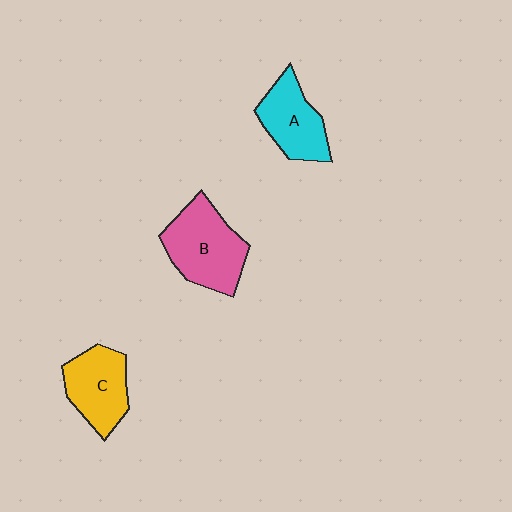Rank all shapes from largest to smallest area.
From largest to smallest: B (pink), C (yellow), A (cyan).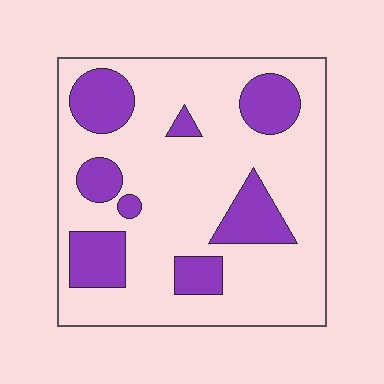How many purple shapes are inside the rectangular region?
8.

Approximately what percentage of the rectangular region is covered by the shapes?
Approximately 25%.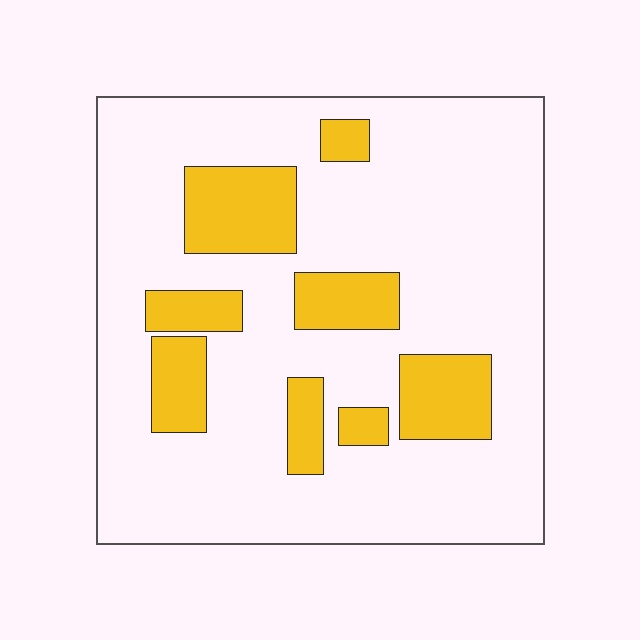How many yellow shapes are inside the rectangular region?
8.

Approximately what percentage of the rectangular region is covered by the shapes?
Approximately 20%.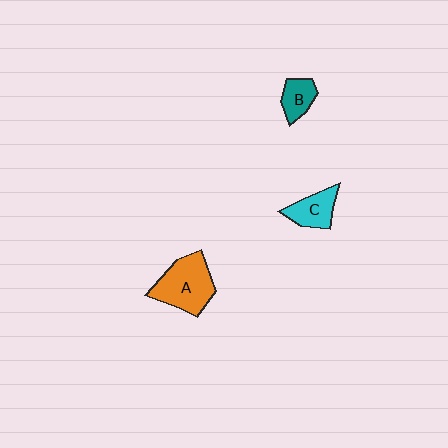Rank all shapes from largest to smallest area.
From largest to smallest: A (orange), C (cyan), B (teal).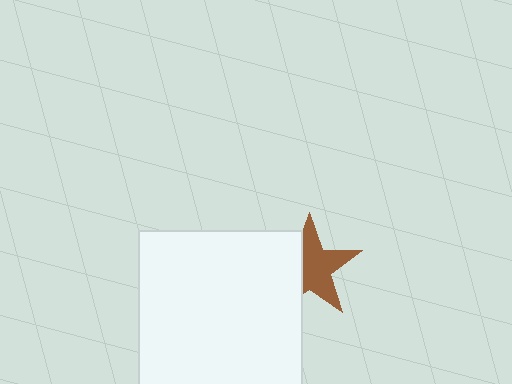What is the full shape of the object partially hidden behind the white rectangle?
The partially hidden object is a brown star.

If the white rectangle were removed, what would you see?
You would see the complete brown star.